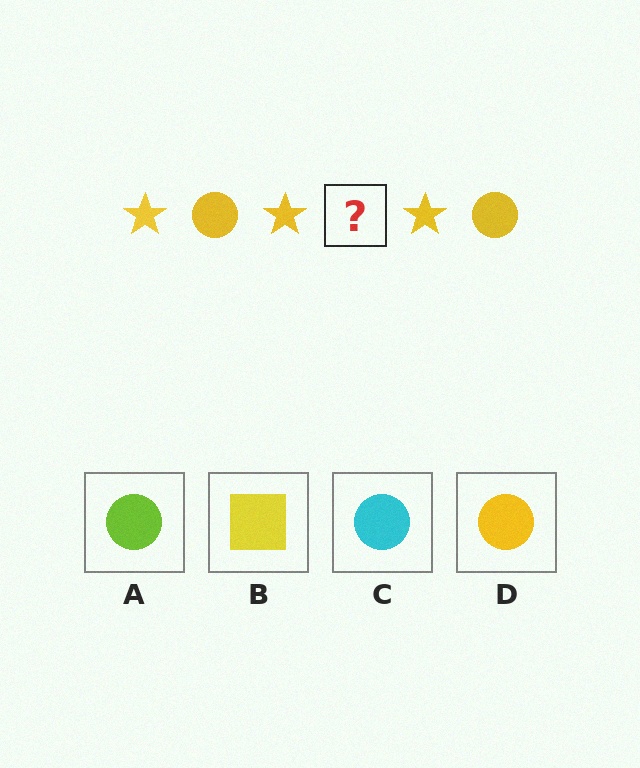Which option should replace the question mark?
Option D.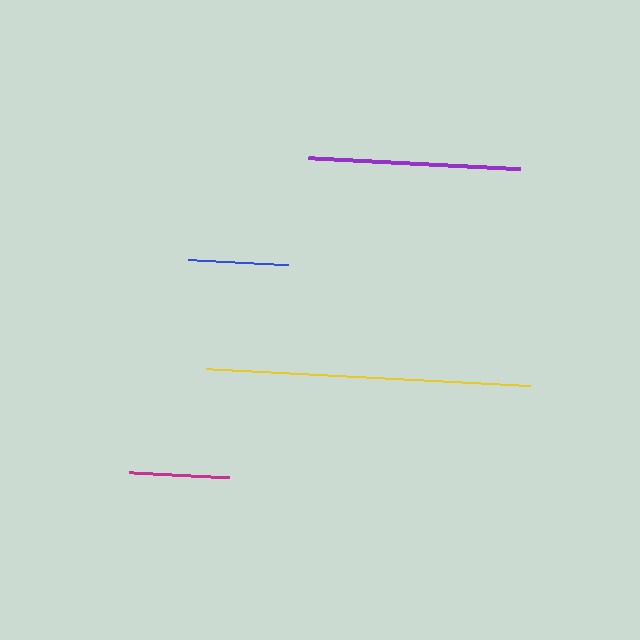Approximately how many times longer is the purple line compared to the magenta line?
The purple line is approximately 2.1 times the length of the magenta line.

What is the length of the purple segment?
The purple segment is approximately 212 pixels long.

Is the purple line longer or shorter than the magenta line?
The purple line is longer than the magenta line.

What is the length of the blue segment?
The blue segment is approximately 100 pixels long.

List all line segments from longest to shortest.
From longest to shortest: yellow, purple, blue, magenta.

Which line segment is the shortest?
The magenta line is the shortest at approximately 99 pixels.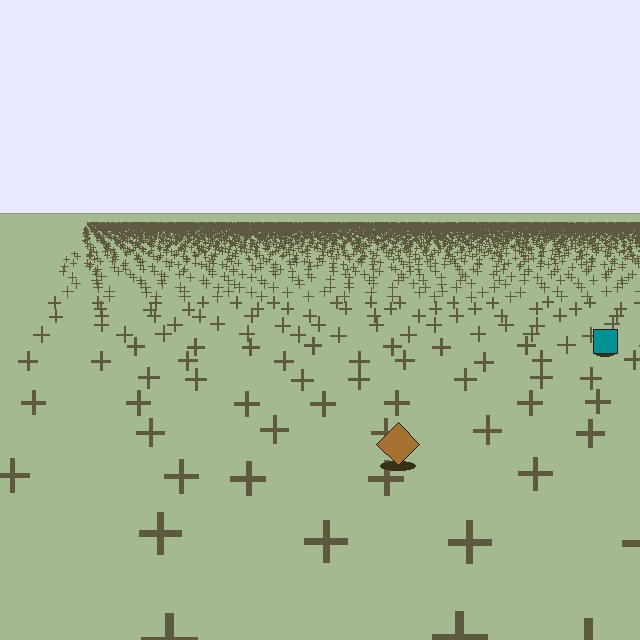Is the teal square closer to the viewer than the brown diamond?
No. The brown diamond is closer — you can tell from the texture gradient: the ground texture is coarser near it.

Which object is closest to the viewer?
The brown diamond is closest. The texture marks near it are larger and more spread out.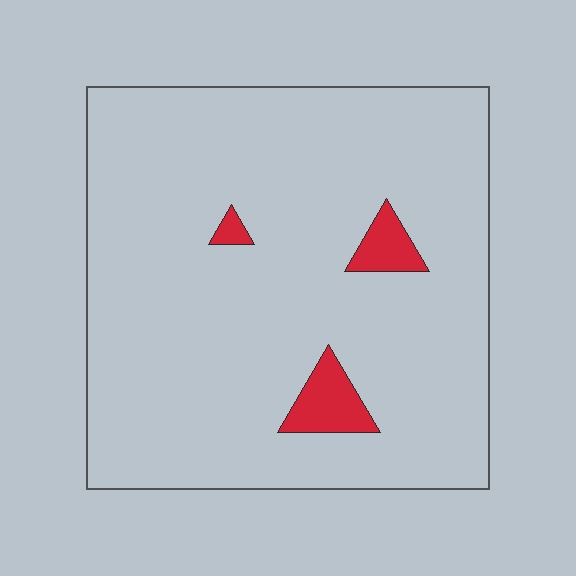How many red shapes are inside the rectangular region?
3.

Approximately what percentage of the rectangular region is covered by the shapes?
Approximately 5%.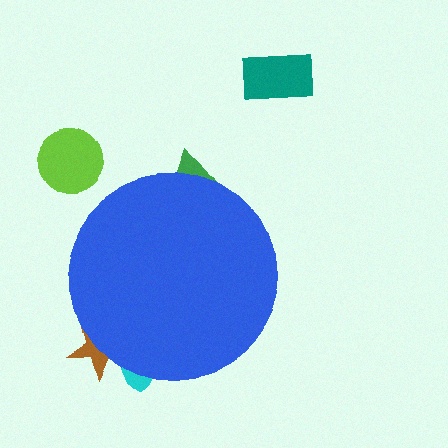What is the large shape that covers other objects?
A blue circle.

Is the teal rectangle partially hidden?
No, the teal rectangle is fully visible.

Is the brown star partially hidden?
Yes, the brown star is partially hidden behind the blue circle.